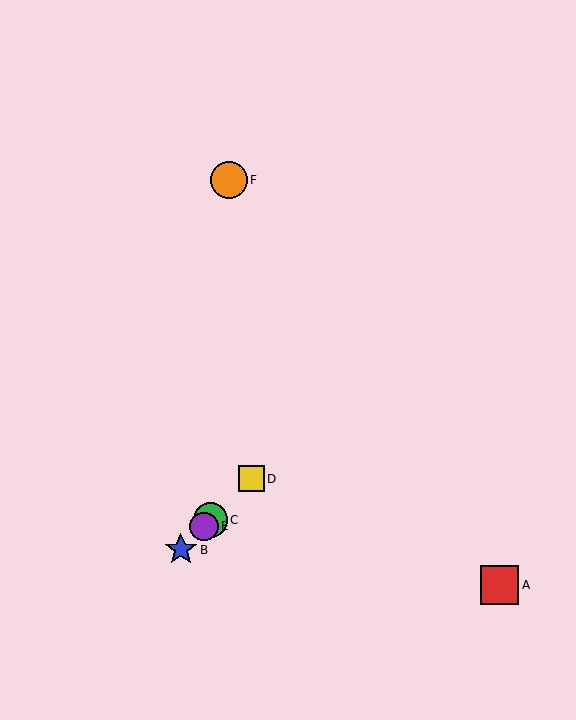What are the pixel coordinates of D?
Object D is at (251, 479).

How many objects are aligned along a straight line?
4 objects (B, C, D, E) are aligned along a straight line.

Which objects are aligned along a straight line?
Objects B, C, D, E are aligned along a straight line.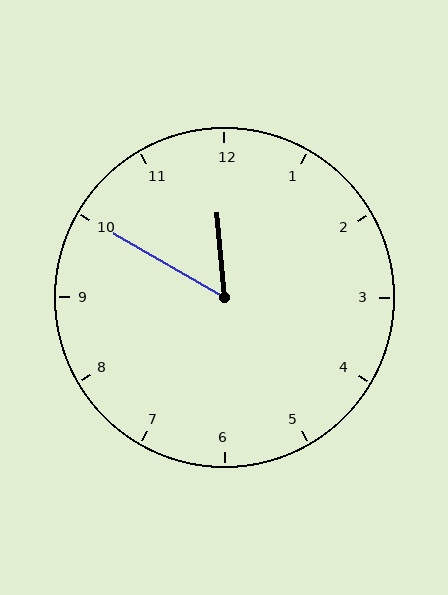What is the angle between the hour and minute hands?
Approximately 55 degrees.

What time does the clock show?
11:50.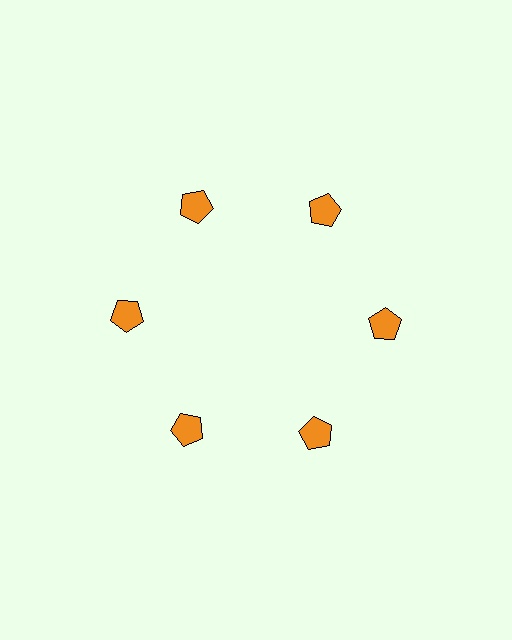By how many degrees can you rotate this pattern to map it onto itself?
The pattern maps onto itself every 60 degrees of rotation.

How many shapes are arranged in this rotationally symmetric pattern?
There are 6 shapes, arranged in 6 groups of 1.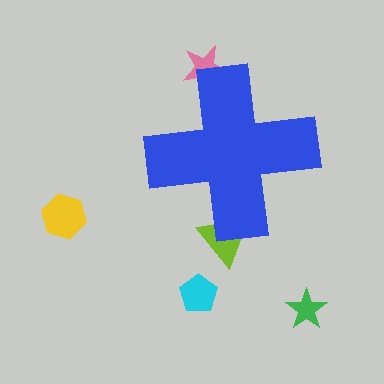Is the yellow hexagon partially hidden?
No, the yellow hexagon is fully visible.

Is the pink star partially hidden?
Yes, the pink star is partially hidden behind the blue cross.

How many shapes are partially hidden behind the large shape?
2 shapes are partially hidden.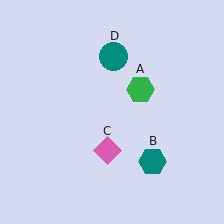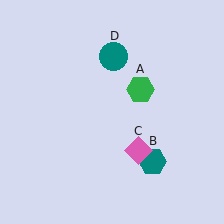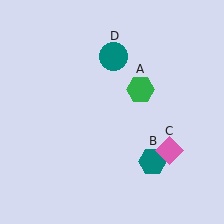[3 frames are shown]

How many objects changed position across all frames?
1 object changed position: pink diamond (object C).